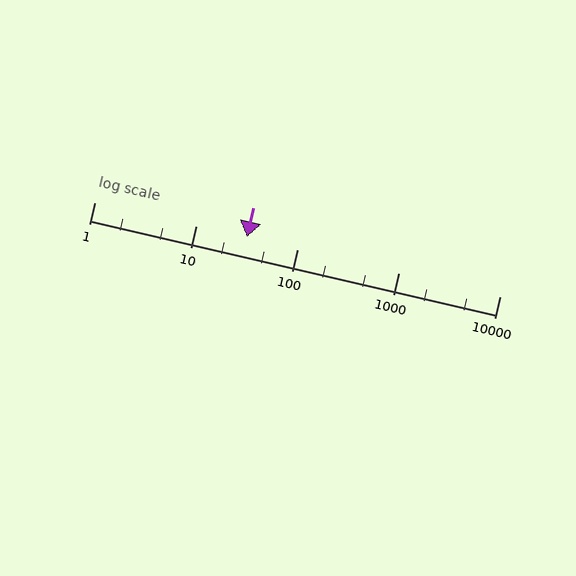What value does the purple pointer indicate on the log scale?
The pointer indicates approximately 32.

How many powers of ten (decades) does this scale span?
The scale spans 4 decades, from 1 to 10000.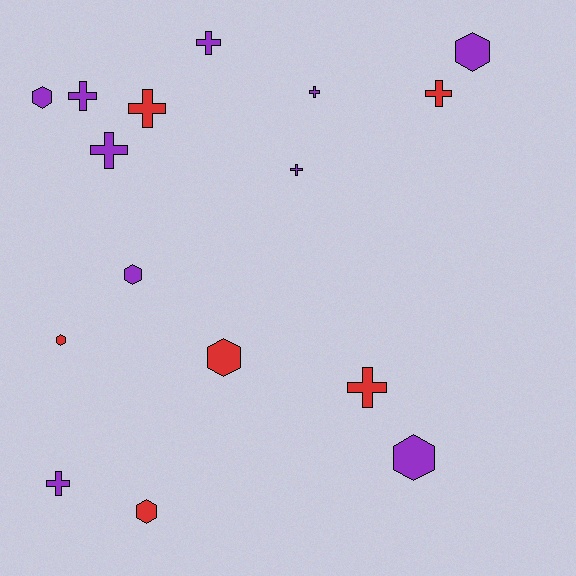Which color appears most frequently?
Purple, with 10 objects.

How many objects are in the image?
There are 16 objects.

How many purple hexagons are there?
There are 4 purple hexagons.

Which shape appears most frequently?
Cross, with 9 objects.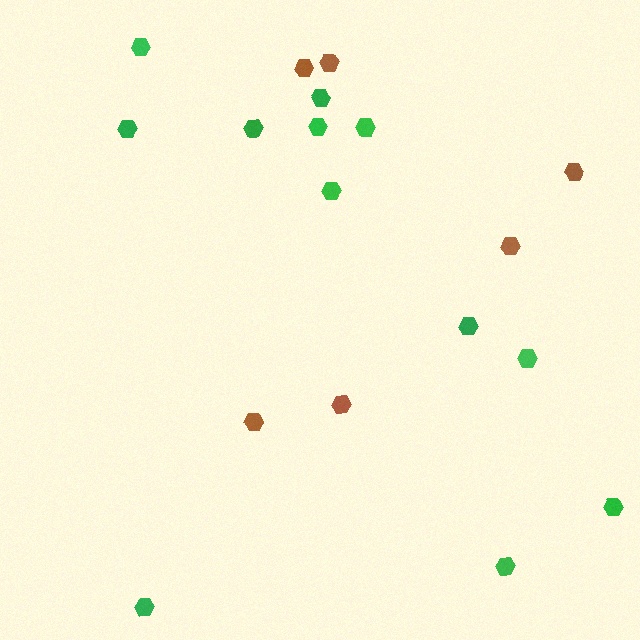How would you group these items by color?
There are 2 groups: one group of green hexagons (12) and one group of brown hexagons (6).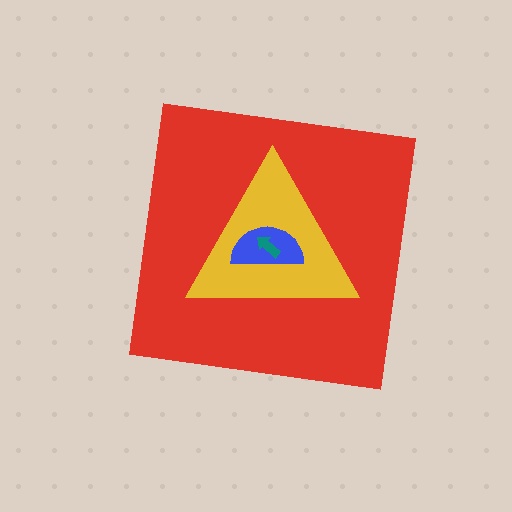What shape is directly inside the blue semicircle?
The teal arrow.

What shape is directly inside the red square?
The yellow triangle.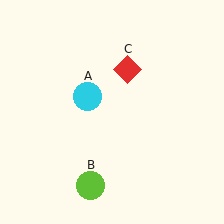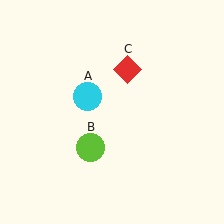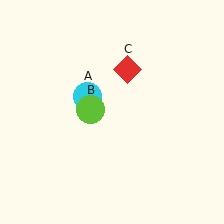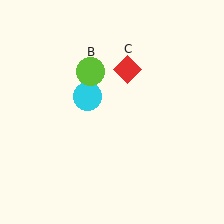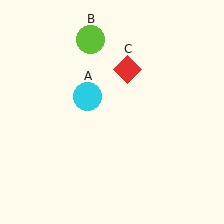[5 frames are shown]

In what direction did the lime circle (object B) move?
The lime circle (object B) moved up.